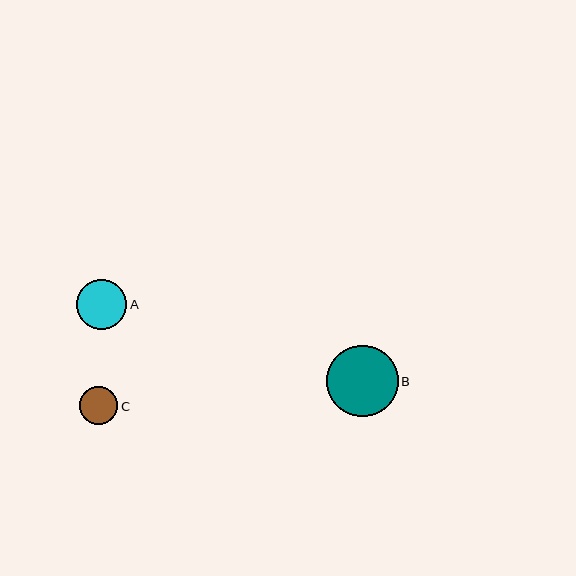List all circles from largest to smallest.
From largest to smallest: B, A, C.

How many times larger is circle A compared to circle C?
Circle A is approximately 1.3 times the size of circle C.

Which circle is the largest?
Circle B is the largest with a size of approximately 71 pixels.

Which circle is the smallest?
Circle C is the smallest with a size of approximately 38 pixels.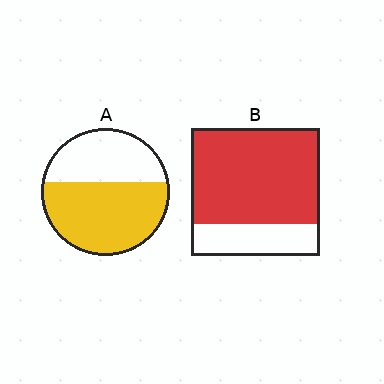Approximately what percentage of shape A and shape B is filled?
A is approximately 60% and B is approximately 75%.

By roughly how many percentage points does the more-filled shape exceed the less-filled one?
By roughly 15 percentage points (B over A).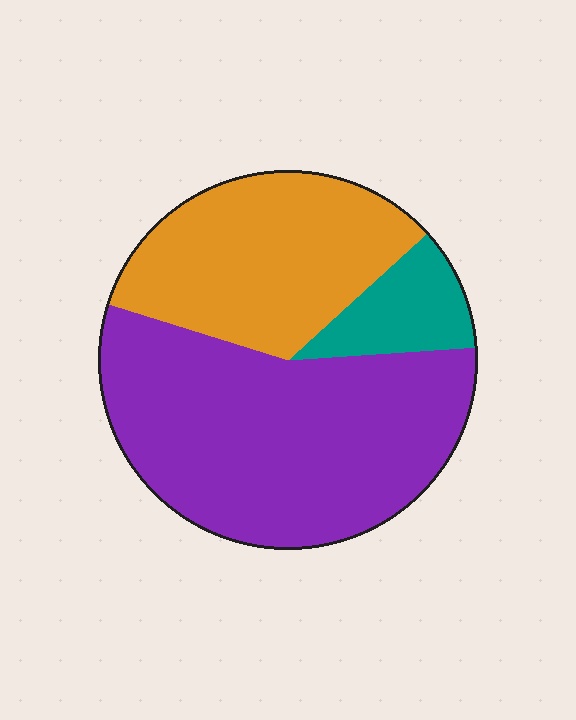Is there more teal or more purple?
Purple.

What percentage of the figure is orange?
Orange covers about 35% of the figure.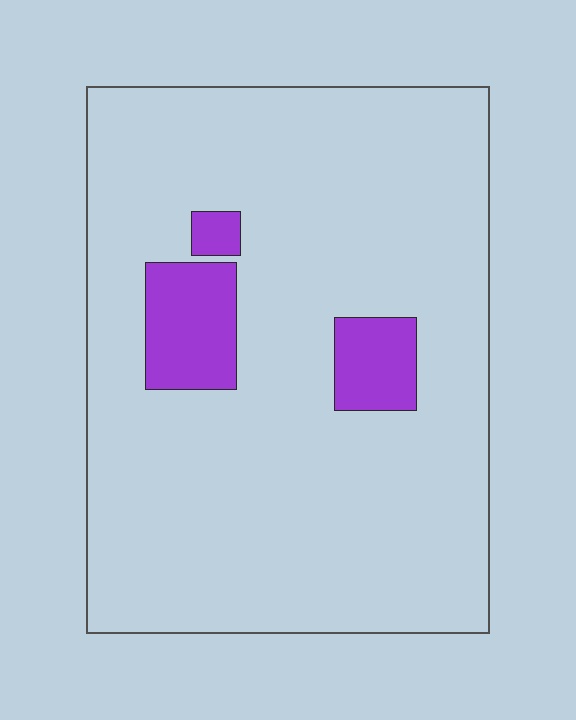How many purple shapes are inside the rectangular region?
3.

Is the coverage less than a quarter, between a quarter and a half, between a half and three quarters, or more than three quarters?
Less than a quarter.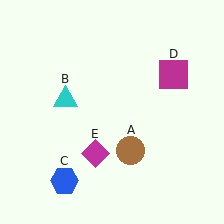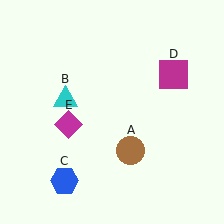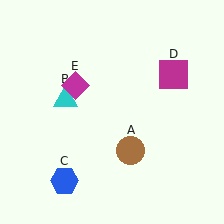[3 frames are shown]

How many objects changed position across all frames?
1 object changed position: magenta diamond (object E).